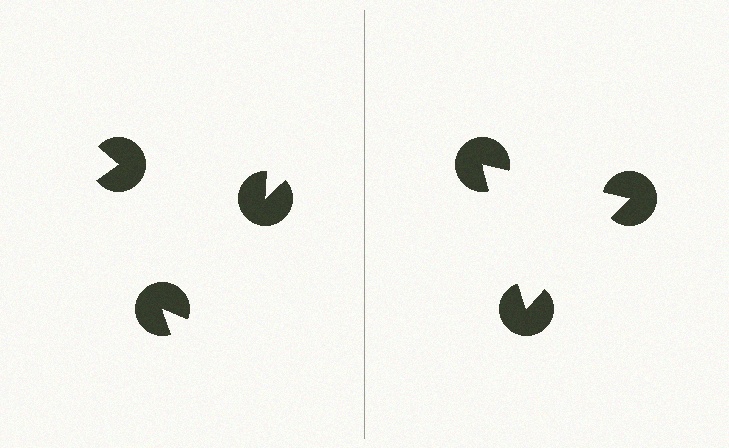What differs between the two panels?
The pac-man discs are positioned identically on both sides; only the wedge orientations differ. On the right they align to a triangle; on the left they are misaligned.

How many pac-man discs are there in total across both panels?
6 — 3 on each side.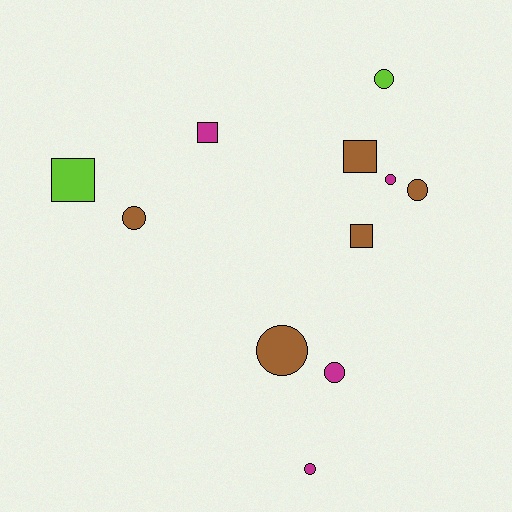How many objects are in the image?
There are 11 objects.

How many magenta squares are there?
There is 1 magenta square.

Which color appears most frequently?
Brown, with 5 objects.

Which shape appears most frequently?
Circle, with 7 objects.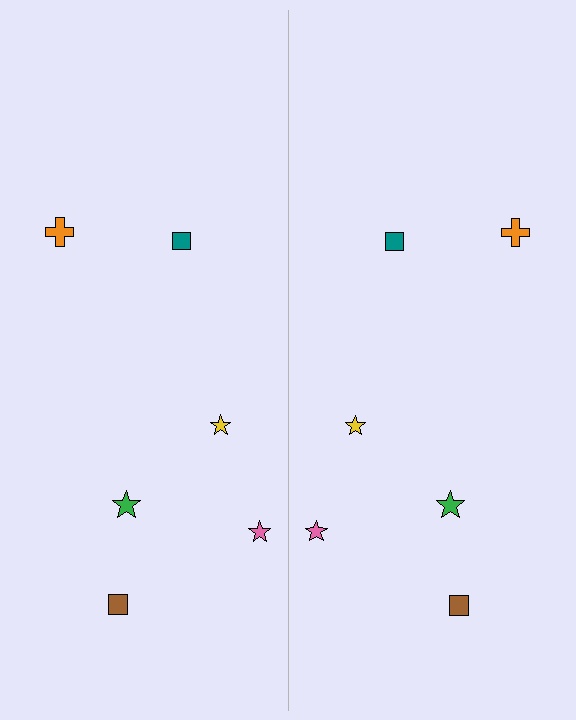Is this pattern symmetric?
Yes, this pattern has bilateral (reflection) symmetry.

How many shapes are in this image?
There are 12 shapes in this image.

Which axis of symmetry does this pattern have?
The pattern has a vertical axis of symmetry running through the center of the image.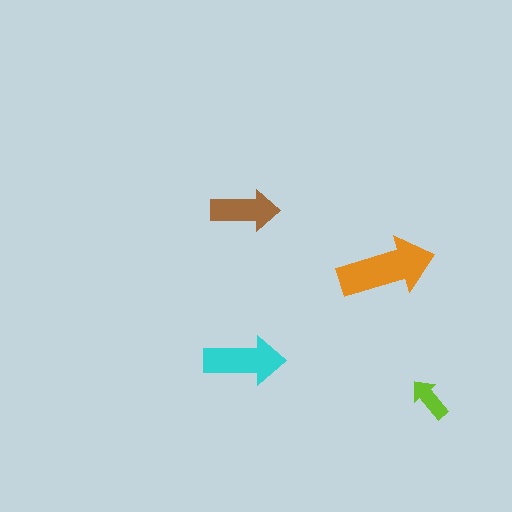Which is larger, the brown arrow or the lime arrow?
The brown one.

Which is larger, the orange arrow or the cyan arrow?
The orange one.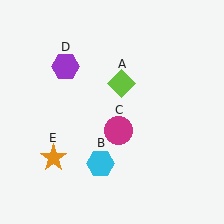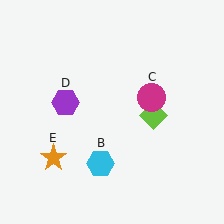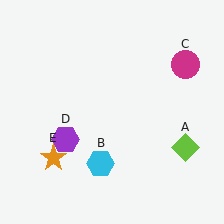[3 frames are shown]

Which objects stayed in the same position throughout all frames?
Cyan hexagon (object B) and orange star (object E) remained stationary.